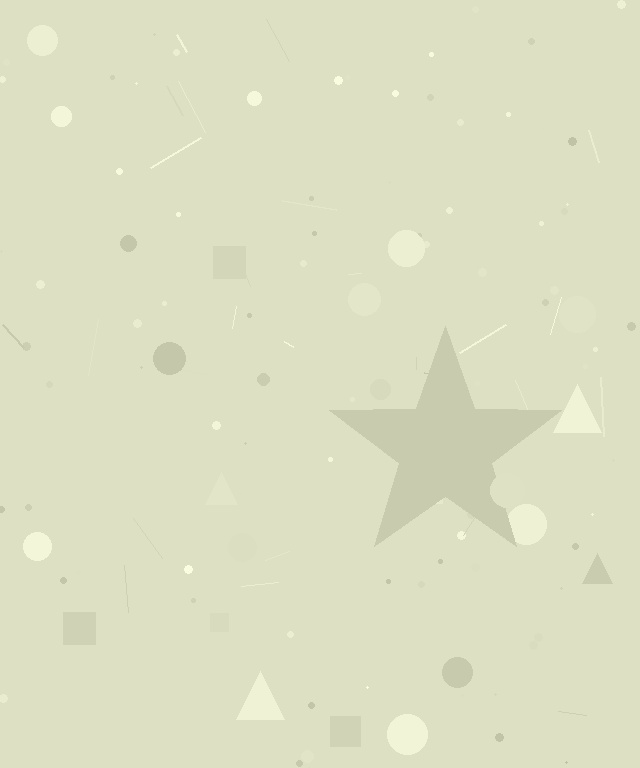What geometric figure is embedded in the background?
A star is embedded in the background.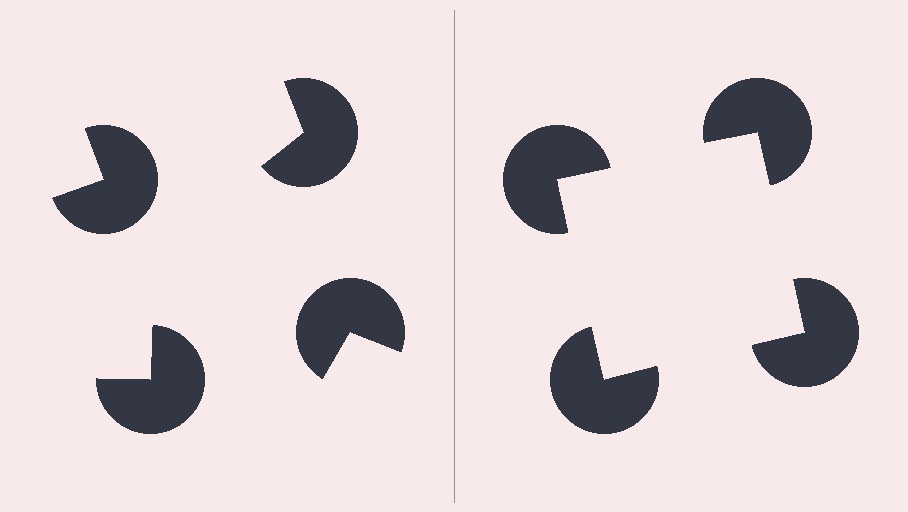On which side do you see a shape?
An illusory square appears on the right side. On the left side the wedge cuts are rotated, so no coherent shape forms.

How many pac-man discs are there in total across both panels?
8 — 4 on each side.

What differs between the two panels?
The pac-man discs are positioned identically on both sides; only the wedge orientations differ. On the right they align to a square; on the left they are misaligned.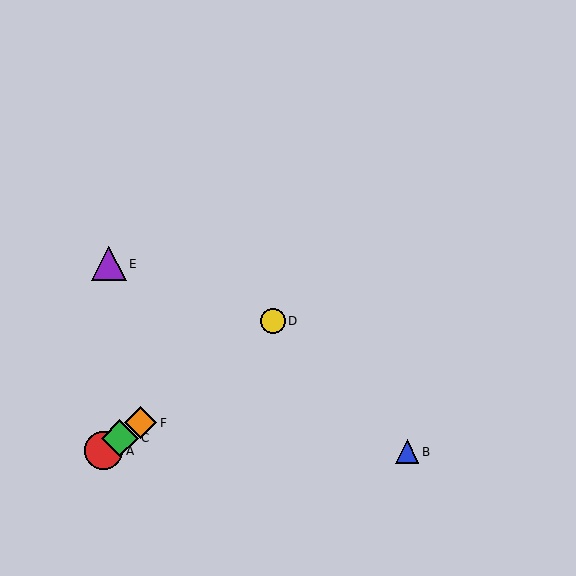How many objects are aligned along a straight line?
4 objects (A, C, D, F) are aligned along a straight line.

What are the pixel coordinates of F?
Object F is at (140, 423).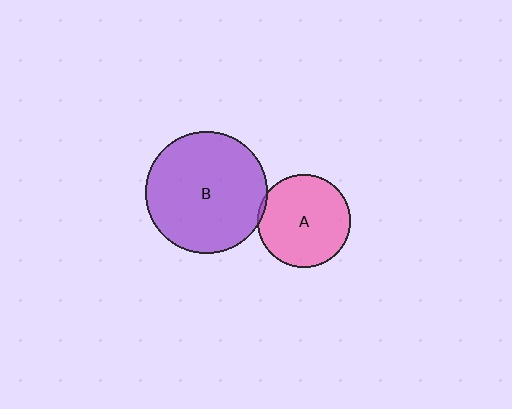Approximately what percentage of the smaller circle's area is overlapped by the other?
Approximately 5%.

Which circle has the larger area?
Circle B (purple).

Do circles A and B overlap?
Yes.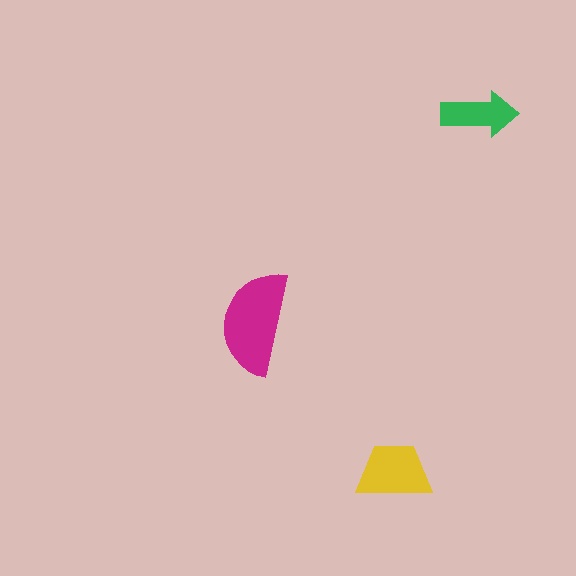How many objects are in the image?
There are 3 objects in the image.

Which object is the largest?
The magenta semicircle.